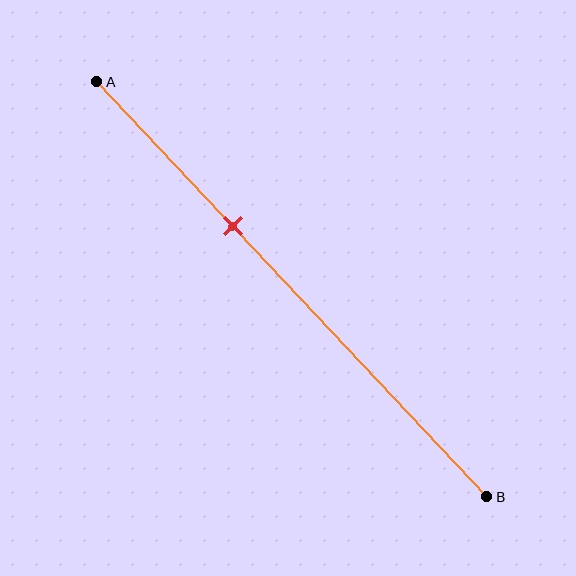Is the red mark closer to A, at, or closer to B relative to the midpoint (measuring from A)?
The red mark is closer to point A than the midpoint of segment AB.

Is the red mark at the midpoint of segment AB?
No, the mark is at about 35% from A, not at the 50% midpoint.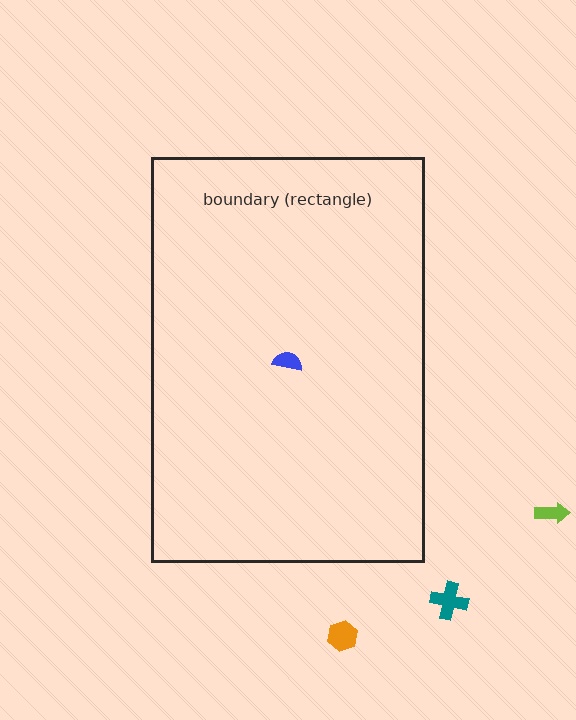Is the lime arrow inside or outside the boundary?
Outside.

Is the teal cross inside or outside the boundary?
Outside.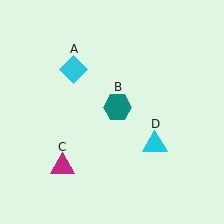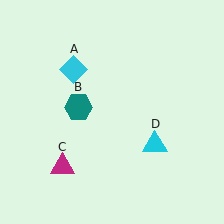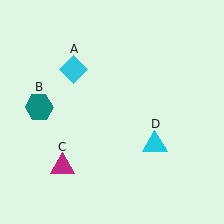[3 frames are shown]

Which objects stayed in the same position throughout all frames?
Cyan diamond (object A) and magenta triangle (object C) and cyan triangle (object D) remained stationary.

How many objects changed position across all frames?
1 object changed position: teal hexagon (object B).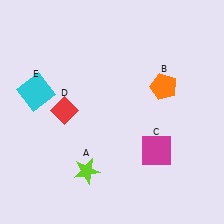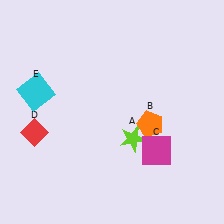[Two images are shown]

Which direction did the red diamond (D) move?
The red diamond (D) moved left.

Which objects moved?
The objects that moved are: the lime star (A), the orange pentagon (B), the red diamond (D).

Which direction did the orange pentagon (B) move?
The orange pentagon (B) moved down.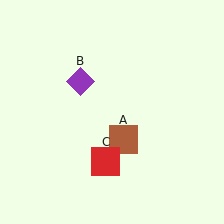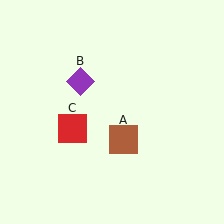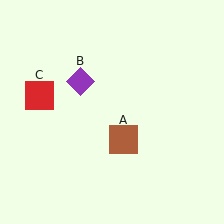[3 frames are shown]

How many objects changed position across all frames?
1 object changed position: red square (object C).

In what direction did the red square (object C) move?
The red square (object C) moved up and to the left.